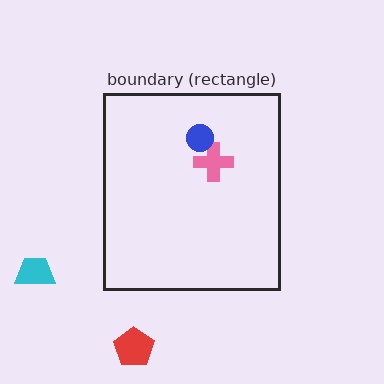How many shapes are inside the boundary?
2 inside, 2 outside.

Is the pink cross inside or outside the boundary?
Inside.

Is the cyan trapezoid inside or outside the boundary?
Outside.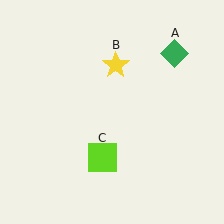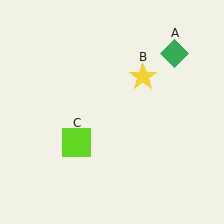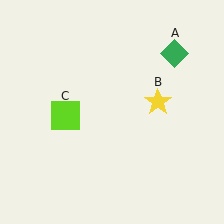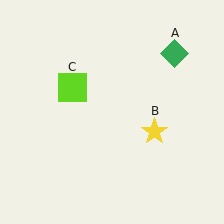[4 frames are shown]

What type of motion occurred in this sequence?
The yellow star (object B), lime square (object C) rotated clockwise around the center of the scene.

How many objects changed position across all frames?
2 objects changed position: yellow star (object B), lime square (object C).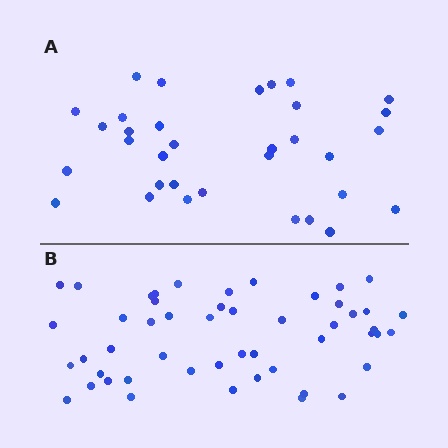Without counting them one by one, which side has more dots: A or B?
Region B (the bottom region) has more dots.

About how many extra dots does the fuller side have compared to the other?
Region B has approximately 15 more dots than region A.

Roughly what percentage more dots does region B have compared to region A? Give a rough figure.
About 50% more.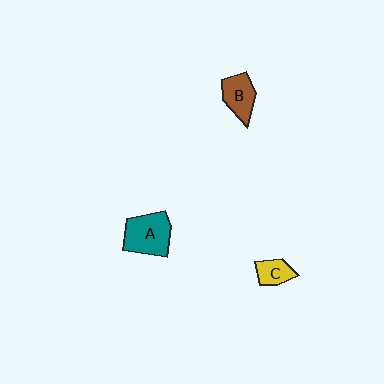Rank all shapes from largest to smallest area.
From largest to smallest: A (teal), B (brown), C (yellow).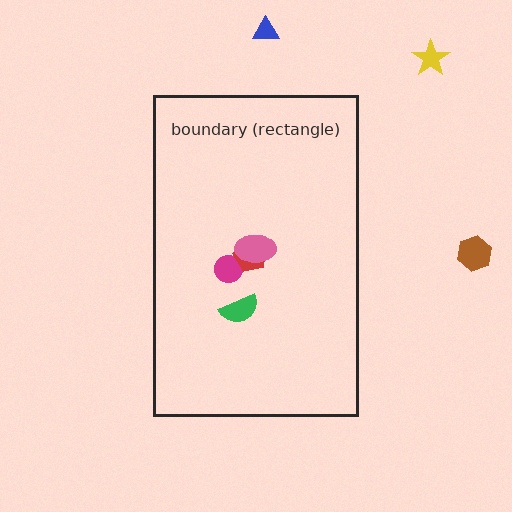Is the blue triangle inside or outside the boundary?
Outside.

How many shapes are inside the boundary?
4 inside, 3 outside.